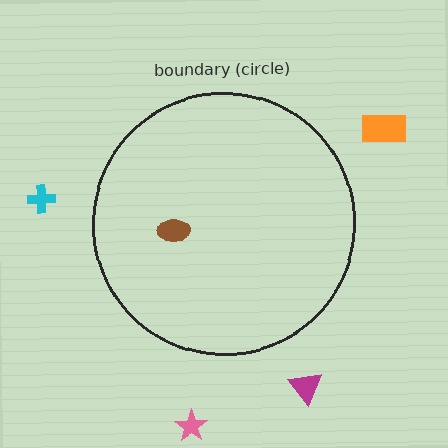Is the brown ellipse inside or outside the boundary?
Inside.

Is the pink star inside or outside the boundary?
Outside.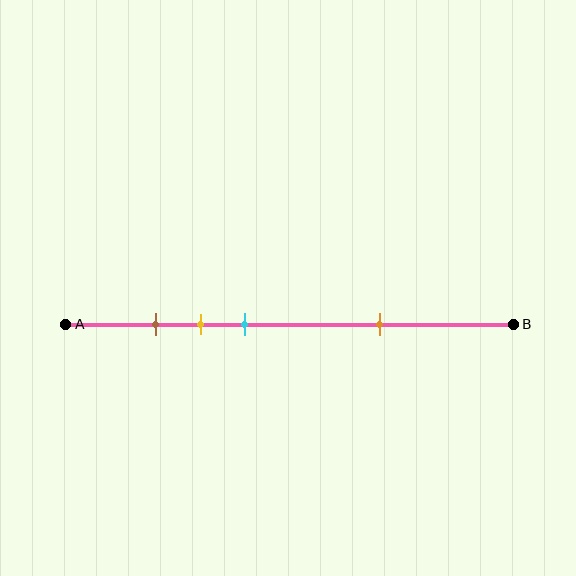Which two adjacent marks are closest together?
The brown and yellow marks are the closest adjacent pair.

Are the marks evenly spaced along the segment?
No, the marks are not evenly spaced.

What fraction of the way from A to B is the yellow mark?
The yellow mark is approximately 30% (0.3) of the way from A to B.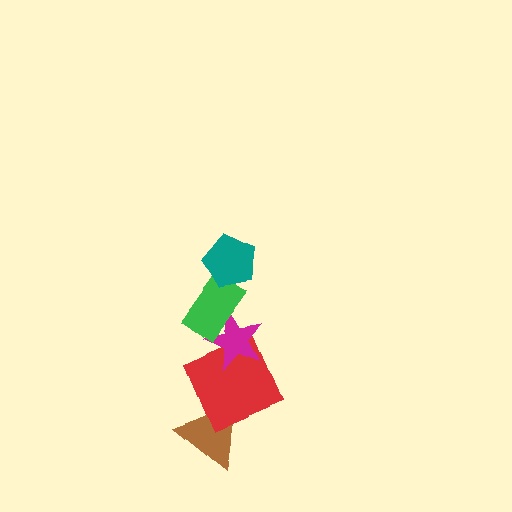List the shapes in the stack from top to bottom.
From top to bottom: the teal pentagon, the green rectangle, the magenta star, the red square, the brown triangle.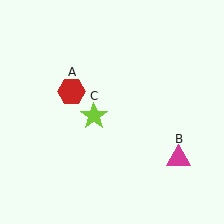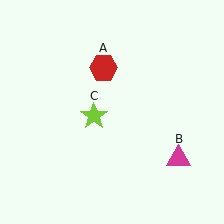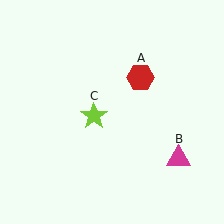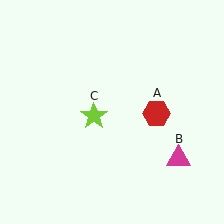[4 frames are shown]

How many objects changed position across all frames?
1 object changed position: red hexagon (object A).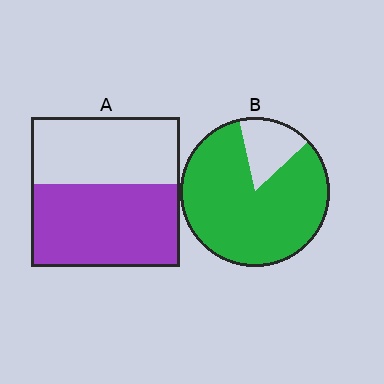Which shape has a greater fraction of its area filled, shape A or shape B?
Shape B.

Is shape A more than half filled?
Yes.